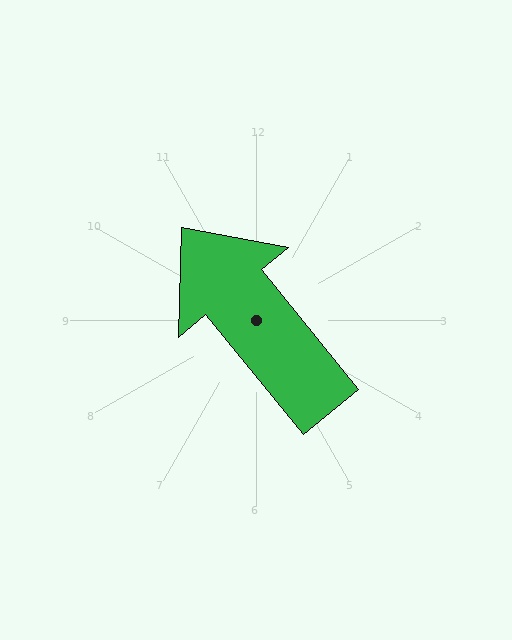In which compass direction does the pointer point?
Northwest.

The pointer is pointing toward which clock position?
Roughly 11 o'clock.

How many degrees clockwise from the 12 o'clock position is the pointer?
Approximately 321 degrees.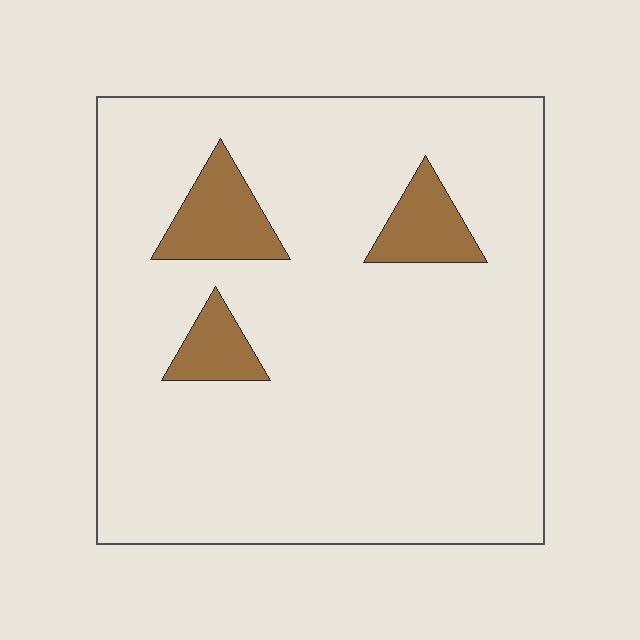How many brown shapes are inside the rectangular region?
3.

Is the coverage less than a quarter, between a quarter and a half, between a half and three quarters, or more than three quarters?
Less than a quarter.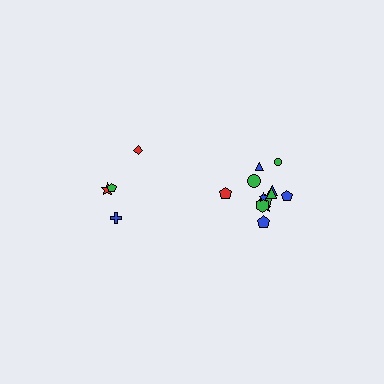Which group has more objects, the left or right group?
The right group.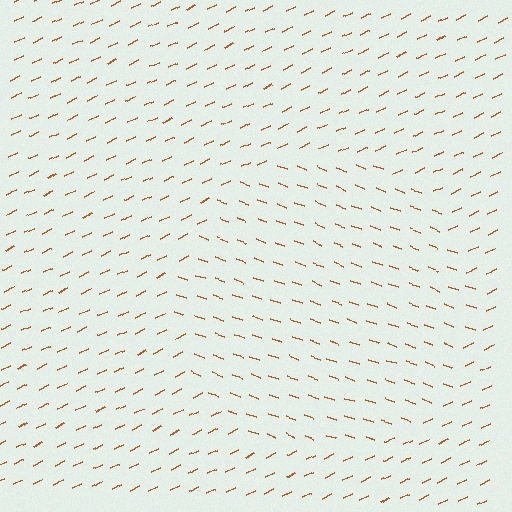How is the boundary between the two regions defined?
The boundary is defined purely by a change in line orientation (approximately 45 degrees difference). All lines are the same color and thickness.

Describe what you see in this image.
The image is filled with small brown line segments. A circle region in the image has lines oriented differently from the surrounding lines, creating a visible texture boundary.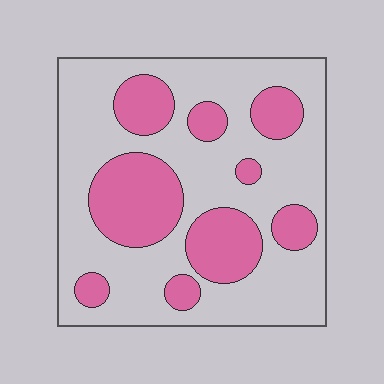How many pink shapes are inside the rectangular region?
9.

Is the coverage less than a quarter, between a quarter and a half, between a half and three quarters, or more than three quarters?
Between a quarter and a half.